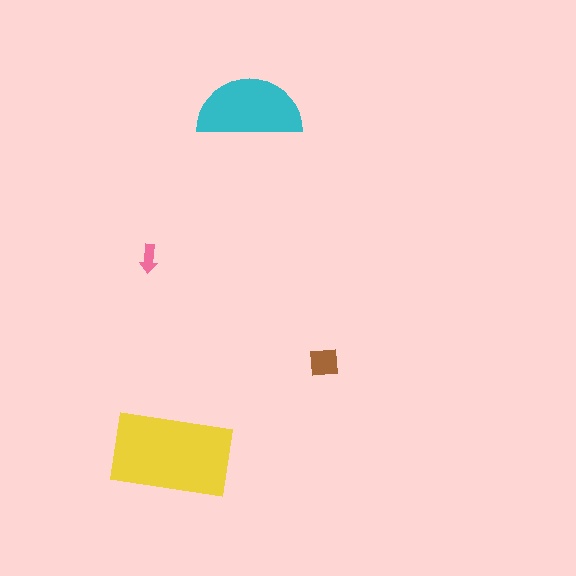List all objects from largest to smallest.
The yellow rectangle, the cyan semicircle, the brown square, the pink arrow.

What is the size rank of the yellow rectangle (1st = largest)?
1st.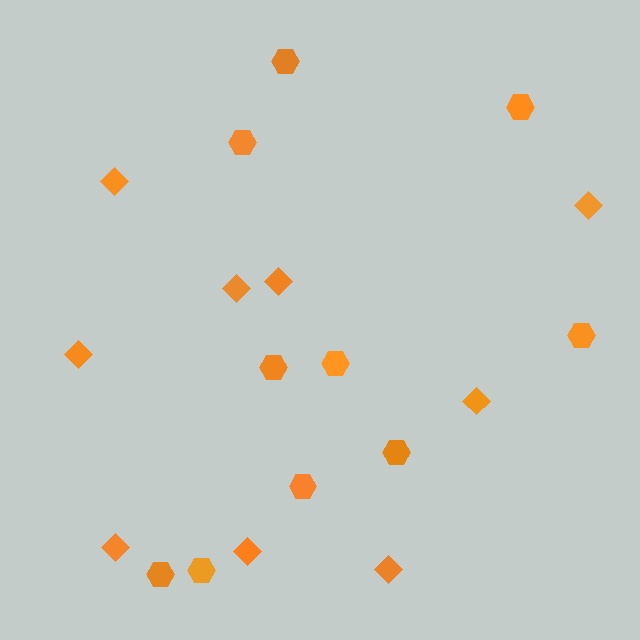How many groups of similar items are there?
There are 2 groups: one group of diamonds (9) and one group of hexagons (10).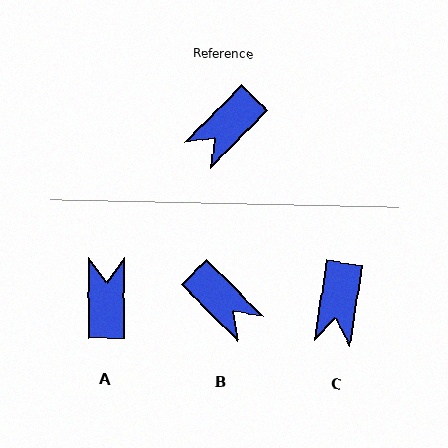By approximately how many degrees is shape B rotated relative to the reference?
Approximately 89 degrees counter-clockwise.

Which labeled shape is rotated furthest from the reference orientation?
A, about 136 degrees away.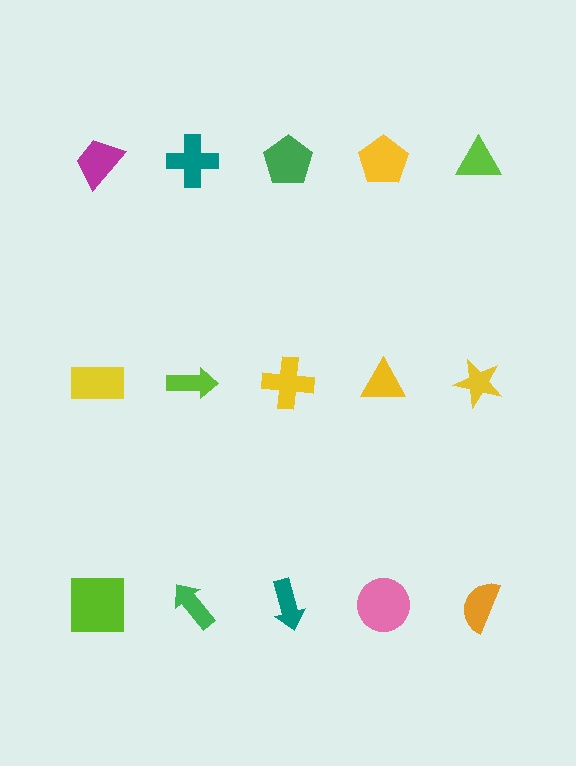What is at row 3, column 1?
A lime square.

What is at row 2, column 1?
A yellow rectangle.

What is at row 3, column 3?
A teal arrow.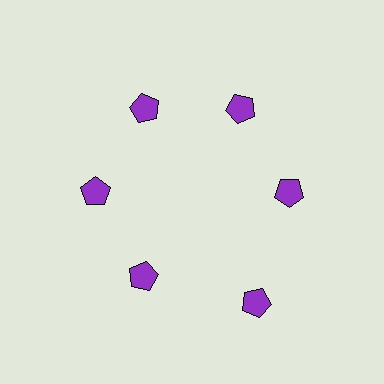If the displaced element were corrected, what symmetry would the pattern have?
It would have 6-fold rotational symmetry — the pattern would map onto itself every 60 degrees.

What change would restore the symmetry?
The symmetry would be restored by moving it inward, back onto the ring so that all 6 pentagons sit at equal angles and equal distance from the center.